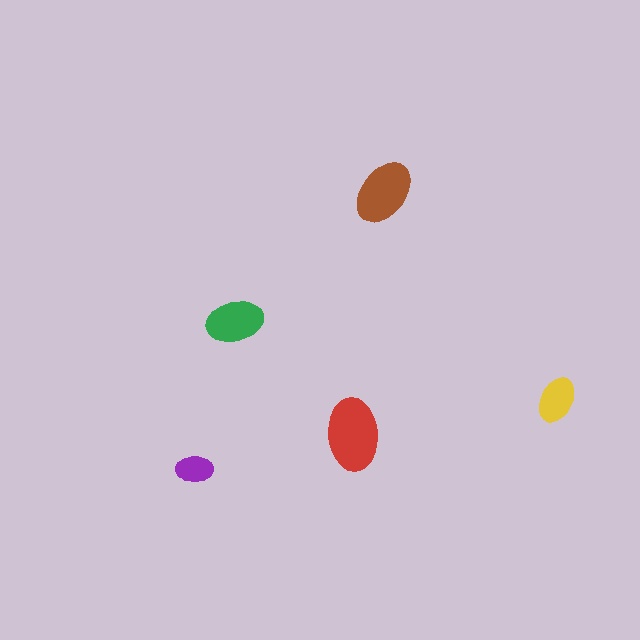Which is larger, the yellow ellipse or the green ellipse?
The green one.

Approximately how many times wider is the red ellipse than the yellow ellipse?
About 1.5 times wider.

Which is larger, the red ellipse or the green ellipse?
The red one.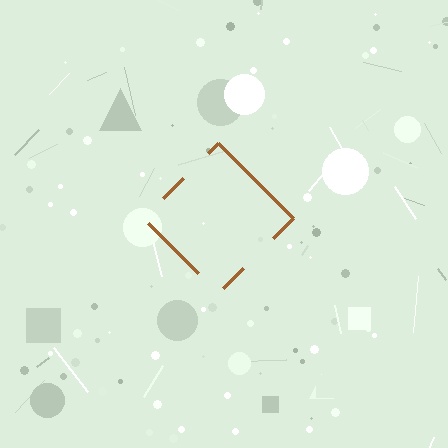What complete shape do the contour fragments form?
The contour fragments form a diamond.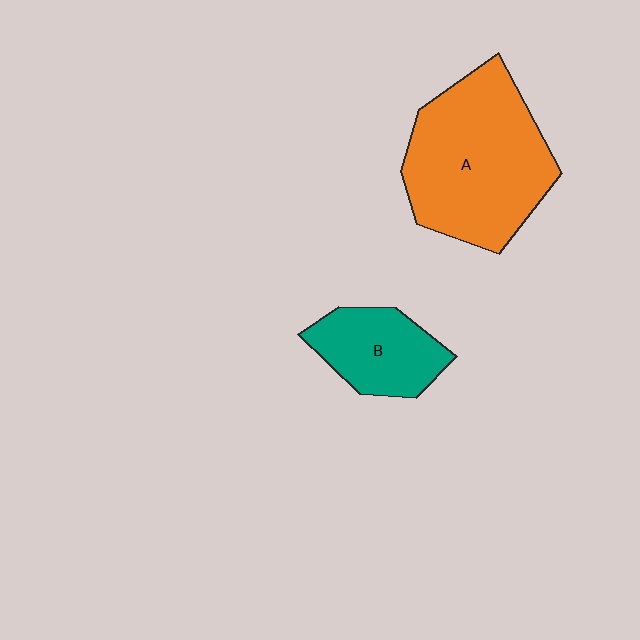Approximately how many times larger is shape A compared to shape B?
Approximately 2.1 times.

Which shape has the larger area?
Shape A (orange).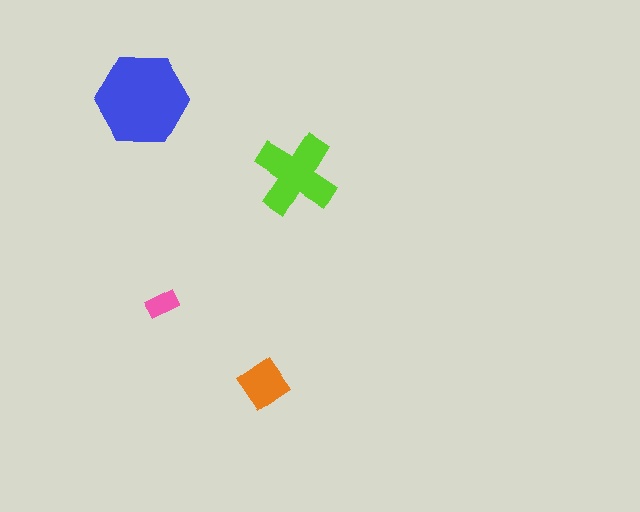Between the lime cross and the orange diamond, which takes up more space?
The lime cross.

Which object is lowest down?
The orange diamond is bottommost.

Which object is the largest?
The blue hexagon.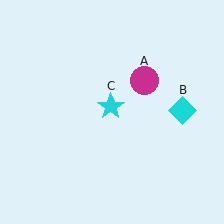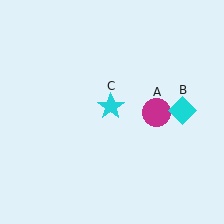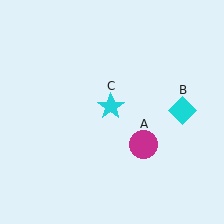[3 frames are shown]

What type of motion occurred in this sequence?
The magenta circle (object A) rotated clockwise around the center of the scene.